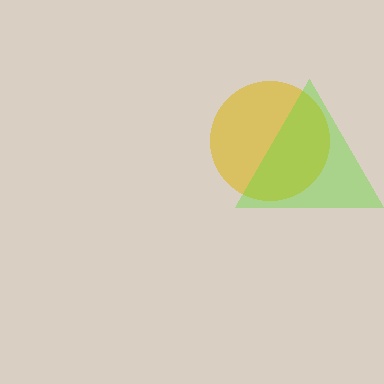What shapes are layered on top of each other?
The layered shapes are: a yellow circle, a lime triangle.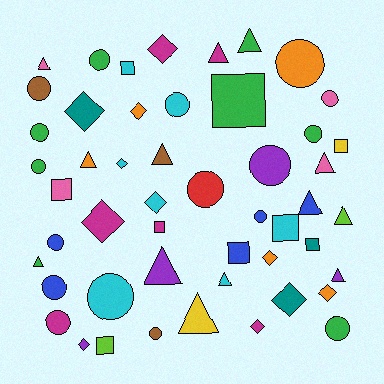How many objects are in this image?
There are 50 objects.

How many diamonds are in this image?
There are 11 diamonds.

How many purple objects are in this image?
There are 4 purple objects.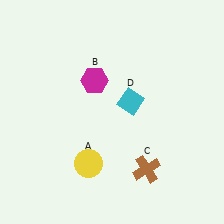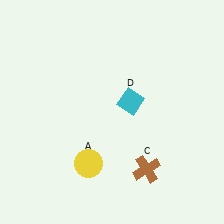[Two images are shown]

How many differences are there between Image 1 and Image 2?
There is 1 difference between the two images.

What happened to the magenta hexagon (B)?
The magenta hexagon (B) was removed in Image 2. It was in the top-left area of Image 1.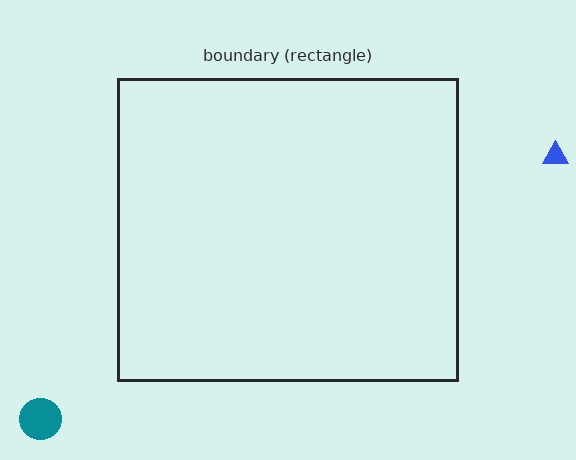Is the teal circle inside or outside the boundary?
Outside.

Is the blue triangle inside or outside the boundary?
Outside.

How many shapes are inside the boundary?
0 inside, 2 outside.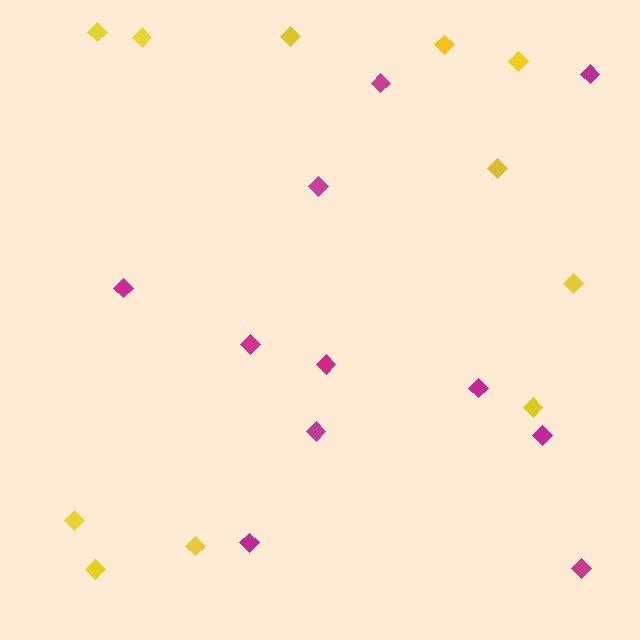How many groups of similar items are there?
There are 2 groups: one group of yellow diamonds (11) and one group of magenta diamonds (11).